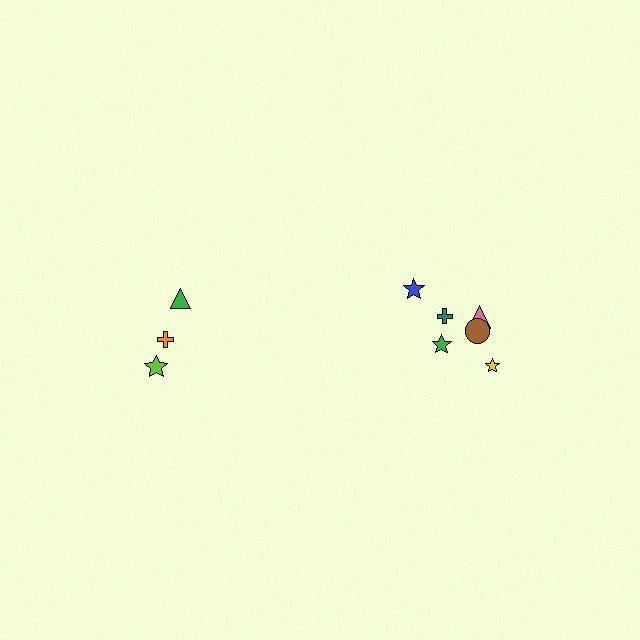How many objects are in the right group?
There are 6 objects.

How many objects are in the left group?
There are 3 objects.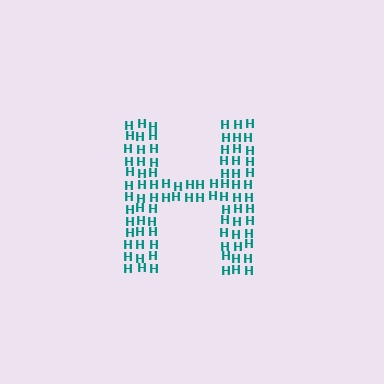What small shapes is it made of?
It is made of small letter H's.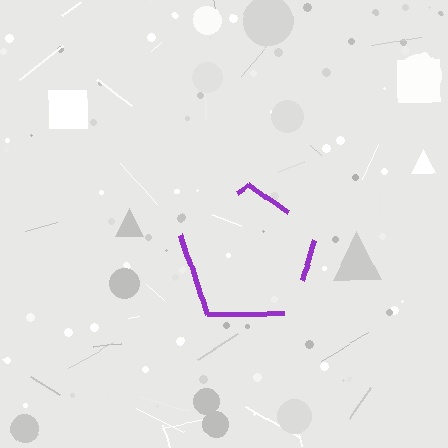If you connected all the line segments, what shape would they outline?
They would outline a pentagon.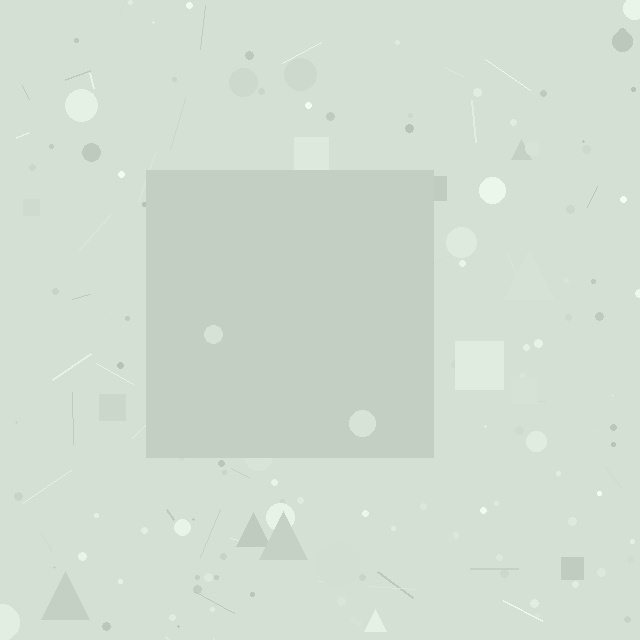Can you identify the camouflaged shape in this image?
The camouflaged shape is a square.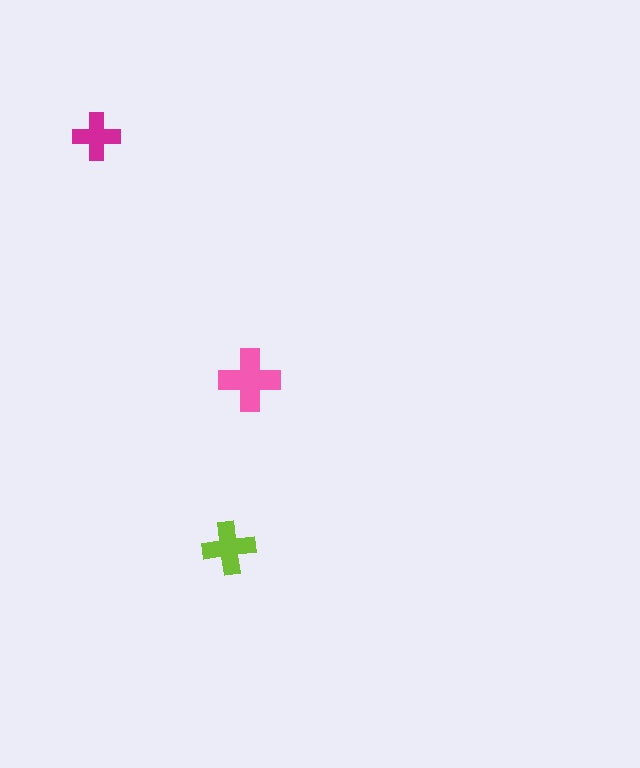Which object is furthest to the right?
The pink cross is rightmost.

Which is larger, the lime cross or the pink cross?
The pink one.